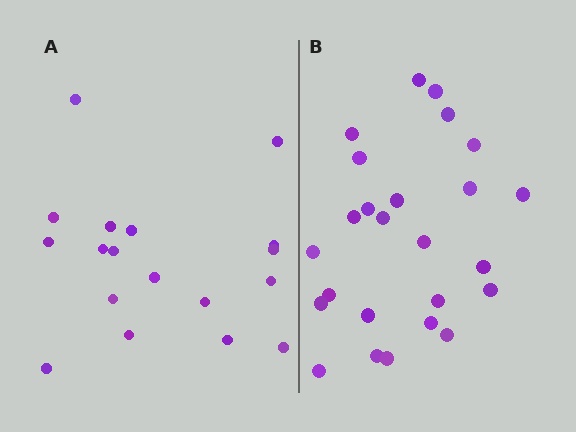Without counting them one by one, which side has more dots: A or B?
Region B (the right region) has more dots.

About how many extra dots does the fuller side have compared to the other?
Region B has roughly 8 or so more dots than region A.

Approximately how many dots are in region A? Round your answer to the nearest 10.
About 20 dots. (The exact count is 18, which rounds to 20.)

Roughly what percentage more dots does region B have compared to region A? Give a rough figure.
About 40% more.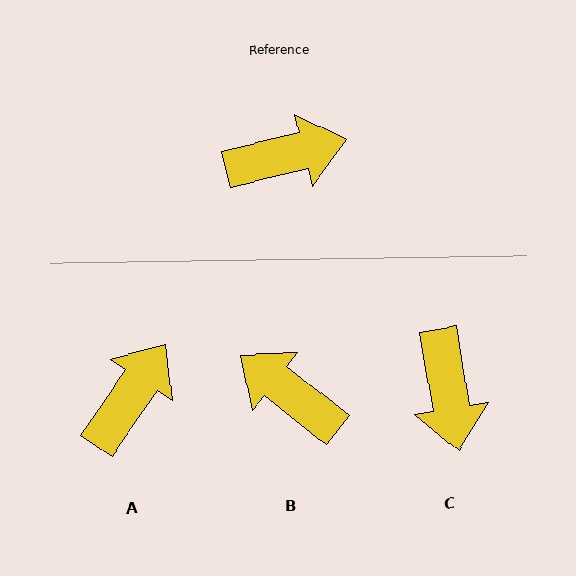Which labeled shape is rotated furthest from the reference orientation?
B, about 128 degrees away.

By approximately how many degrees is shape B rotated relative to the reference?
Approximately 128 degrees counter-clockwise.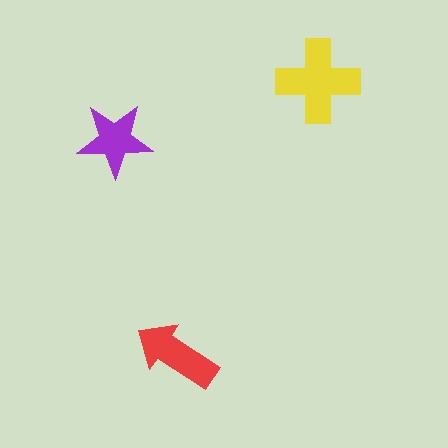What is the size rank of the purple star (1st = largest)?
3rd.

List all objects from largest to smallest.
The yellow cross, the red arrow, the purple star.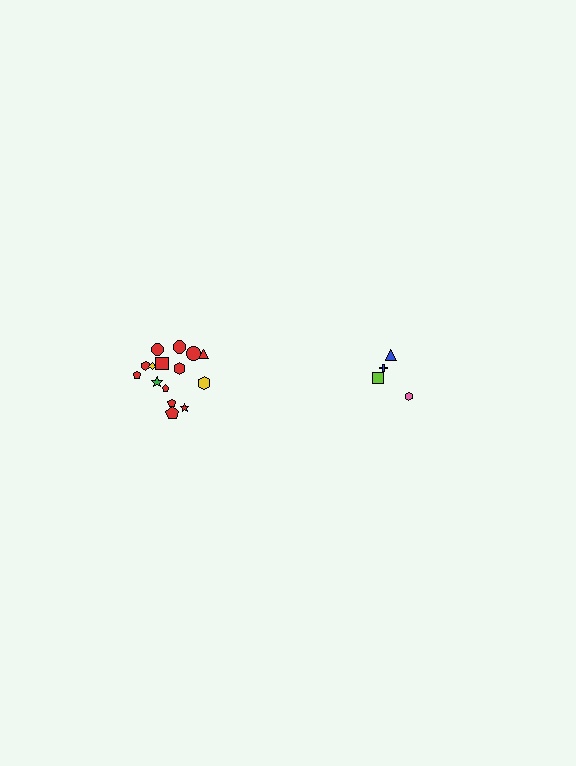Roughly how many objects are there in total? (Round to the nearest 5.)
Roughly 20 objects in total.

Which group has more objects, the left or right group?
The left group.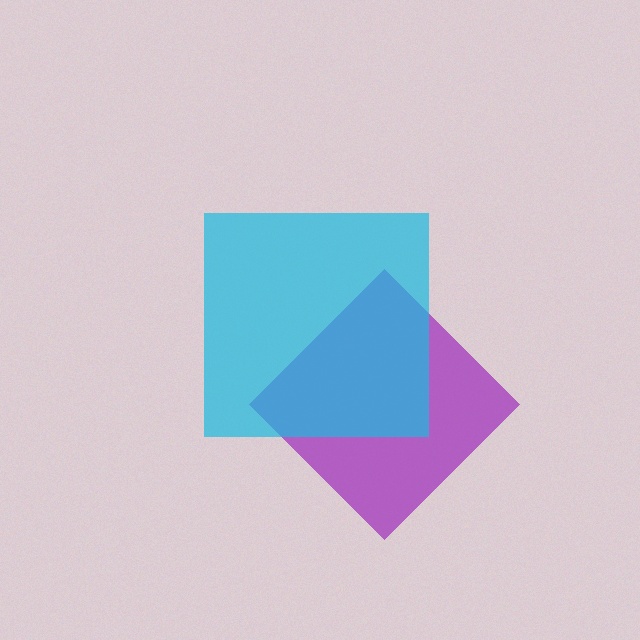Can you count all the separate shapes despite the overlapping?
Yes, there are 2 separate shapes.